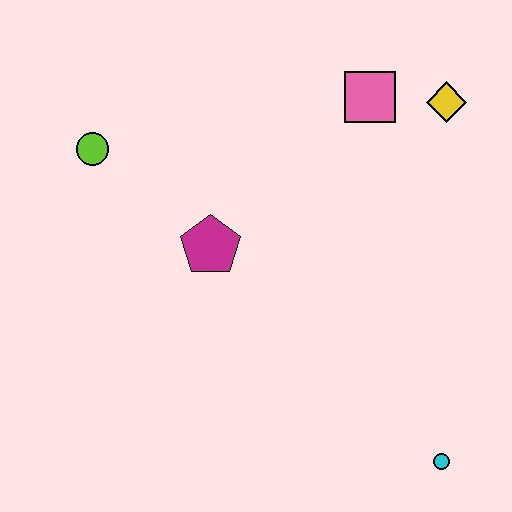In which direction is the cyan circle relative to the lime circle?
The cyan circle is to the right of the lime circle.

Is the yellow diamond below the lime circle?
No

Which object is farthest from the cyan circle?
The lime circle is farthest from the cyan circle.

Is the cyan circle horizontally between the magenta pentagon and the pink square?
No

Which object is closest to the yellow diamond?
The pink square is closest to the yellow diamond.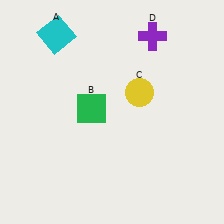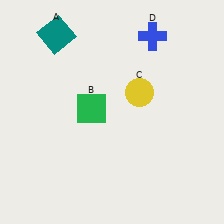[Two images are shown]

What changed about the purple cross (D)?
In Image 1, D is purple. In Image 2, it changed to blue.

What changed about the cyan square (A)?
In Image 1, A is cyan. In Image 2, it changed to teal.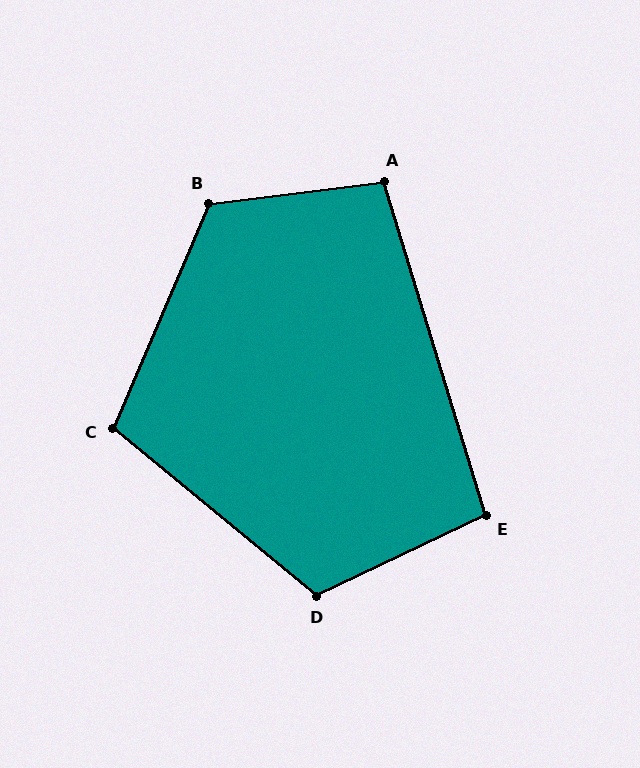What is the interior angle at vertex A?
Approximately 100 degrees (obtuse).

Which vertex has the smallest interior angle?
E, at approximately 98 degrees.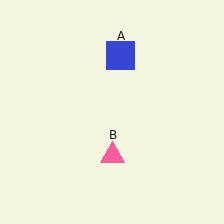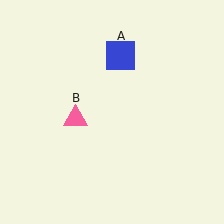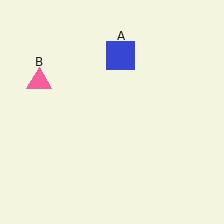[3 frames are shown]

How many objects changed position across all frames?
1 object changed position: pink triangle (object B).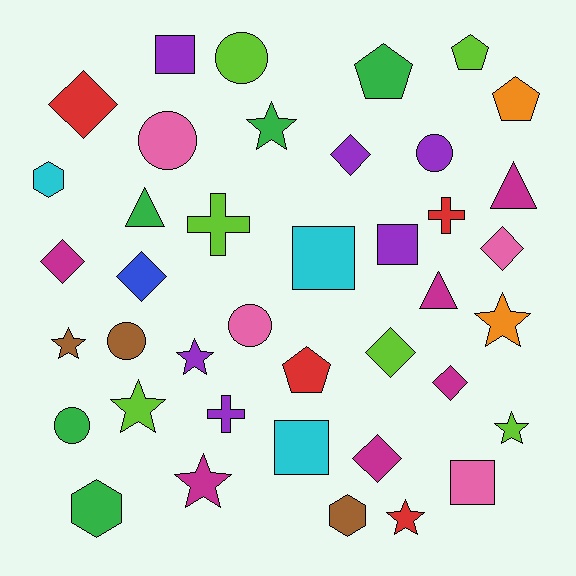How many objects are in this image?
There are 40 objects.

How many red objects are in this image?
There are 4 red objects.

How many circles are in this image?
There are 6 circles.